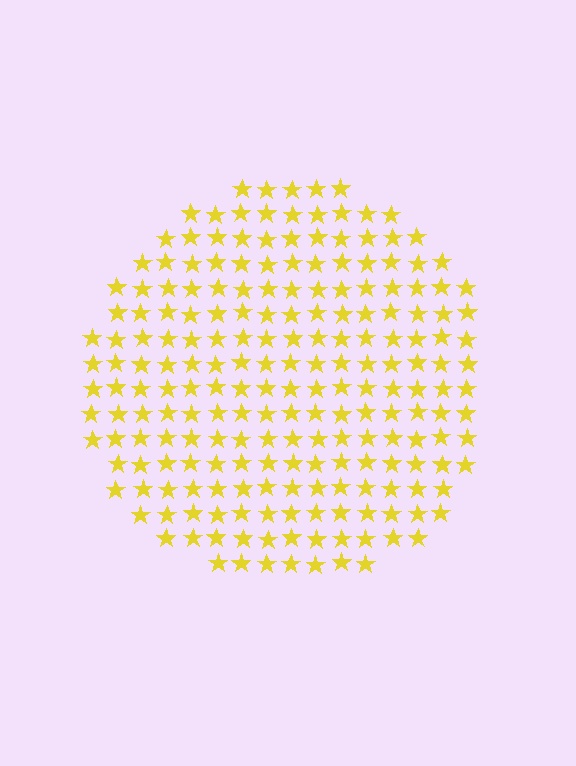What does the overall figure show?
The overall figure shows a circle.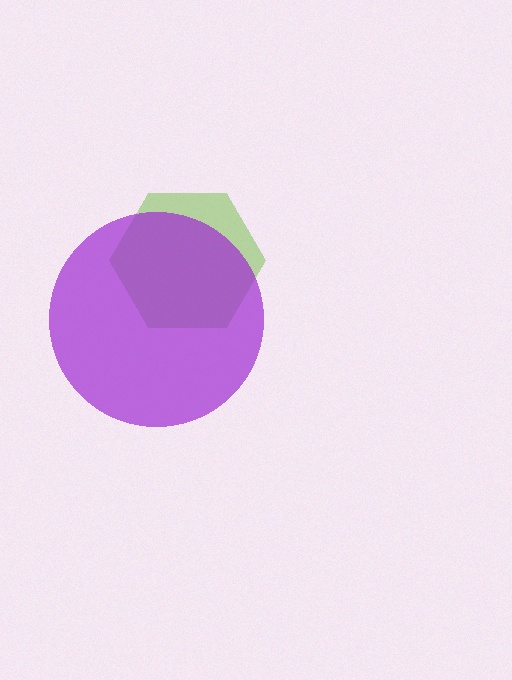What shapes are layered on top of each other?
The layered shapes are: a lime hexagon, a purple circle.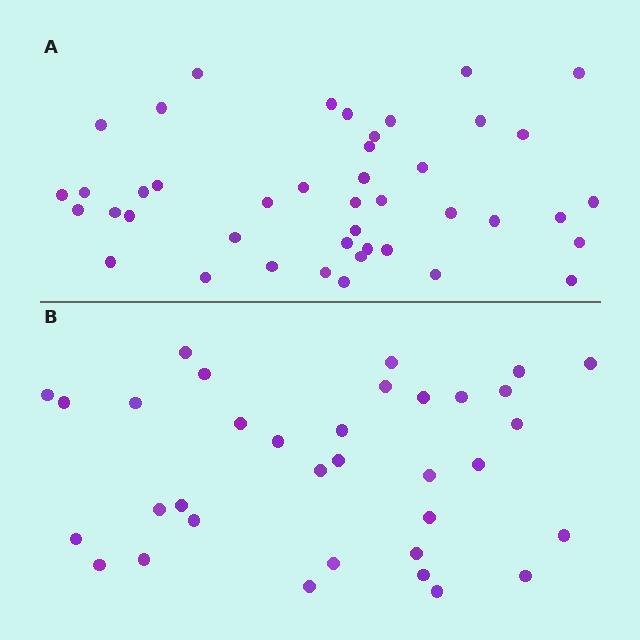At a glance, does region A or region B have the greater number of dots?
Region A (the top region) has more dots.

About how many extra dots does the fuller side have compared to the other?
Region A has roughly 8 or so more dots than region B.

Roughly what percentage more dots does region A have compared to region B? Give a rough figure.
About 25% more.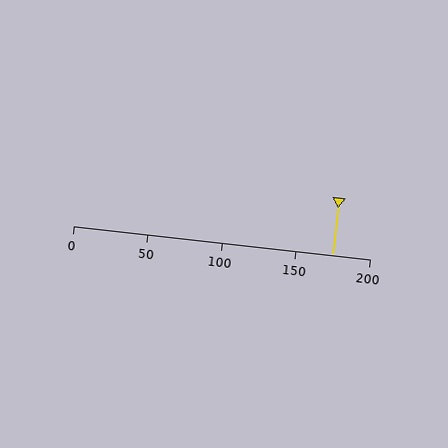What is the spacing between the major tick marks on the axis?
The major ticks are spaced 50 apart.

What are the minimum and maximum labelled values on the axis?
The axis runs from 0 to 200.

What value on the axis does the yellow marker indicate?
The marker indicates approximately 175.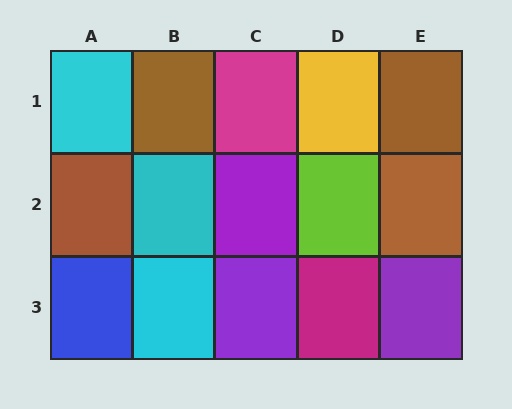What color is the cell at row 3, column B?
Cyan.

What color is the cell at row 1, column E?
Brown.